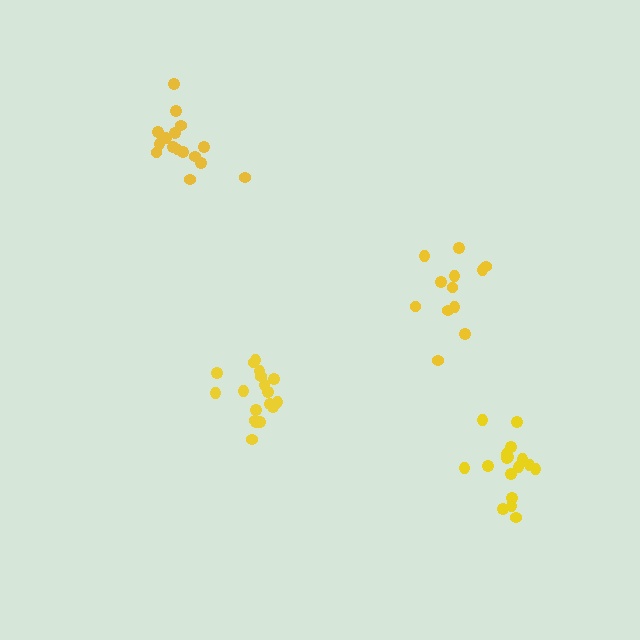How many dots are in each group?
Group 1: 18 dots, Group 2: 17 dots, Group 3: 16 dots, Group 4: 12 dots (63 total).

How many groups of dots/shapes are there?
There are 4 groups.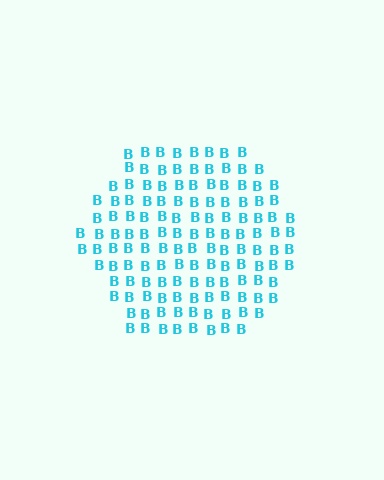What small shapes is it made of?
It is made of small letter B's.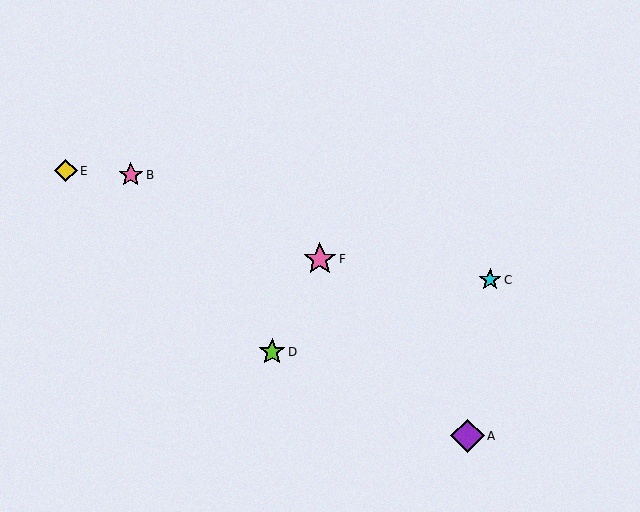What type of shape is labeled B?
Shape B is a pink star.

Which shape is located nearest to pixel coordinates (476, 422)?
The purple diamond (labeled A) at (467, 436) is nearest to that location.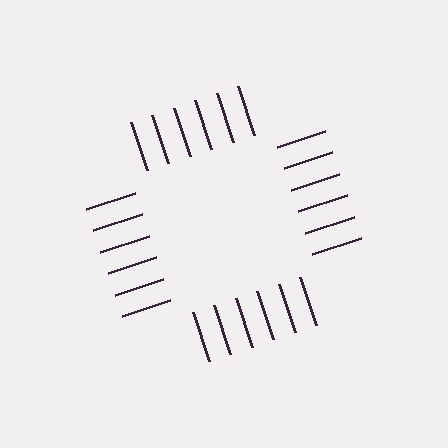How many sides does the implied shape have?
4 sides — the line-ends trace a square.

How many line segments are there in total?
24 — 6 along each of the 4 edges.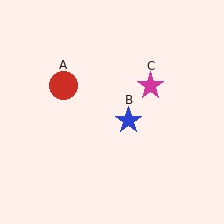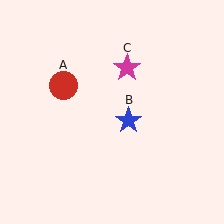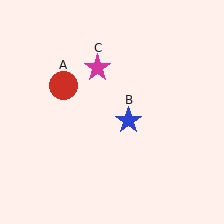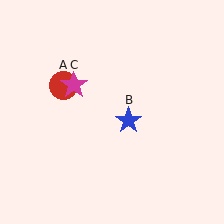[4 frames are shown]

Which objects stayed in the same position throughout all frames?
Red circle (object A) and blue star (object B) remained stationary.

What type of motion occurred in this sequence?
The magenta star (object C) rotated counterclockwise around the center of the scene.